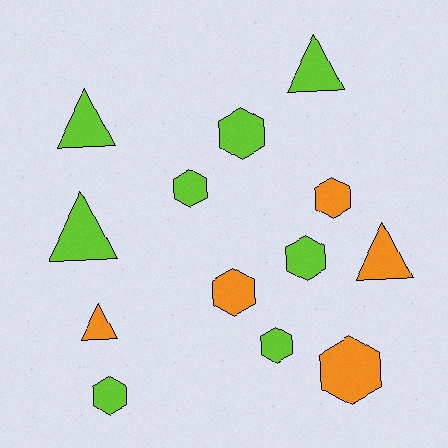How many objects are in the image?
There are 13 objects.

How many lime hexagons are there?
There are 5 lime hexagons.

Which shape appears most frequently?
Hexagon, with 8 objects.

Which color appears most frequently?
Lime, with 8 objects.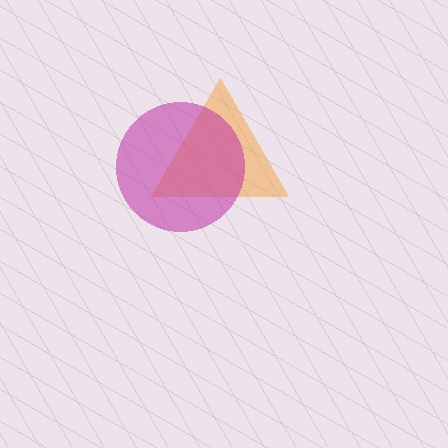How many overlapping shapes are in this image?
There are 2 overlapping shapes in the image.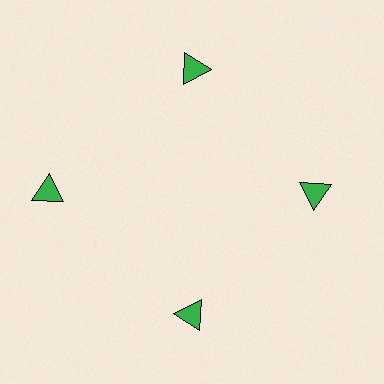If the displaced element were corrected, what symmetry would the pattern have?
It would have 4-fold rotational symmetry — the pattern would map onto itself every 90 degrees.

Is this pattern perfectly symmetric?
No. The 4 green triangles are arranged in a ring, but one element near the 9 o'clock position is pushed outward from the center, breaking the 4-fold rotational symmetry.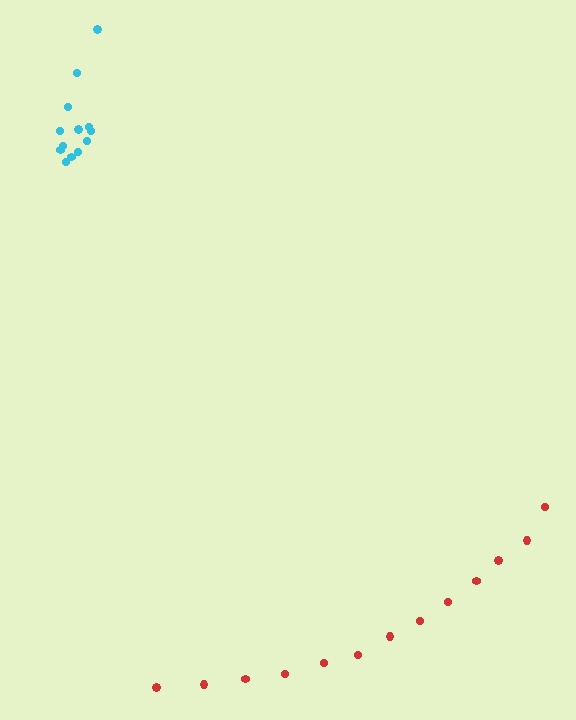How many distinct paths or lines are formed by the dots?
There are 2 distinct paths.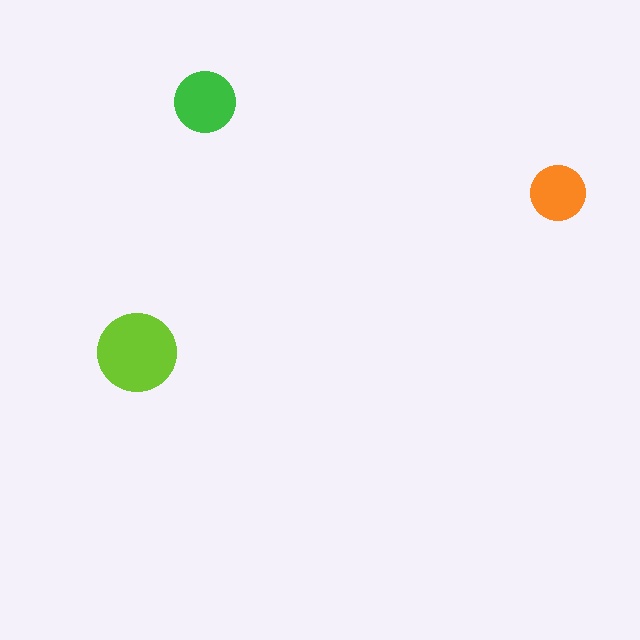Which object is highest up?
The green circle is topmost.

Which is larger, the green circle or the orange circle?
The green one.